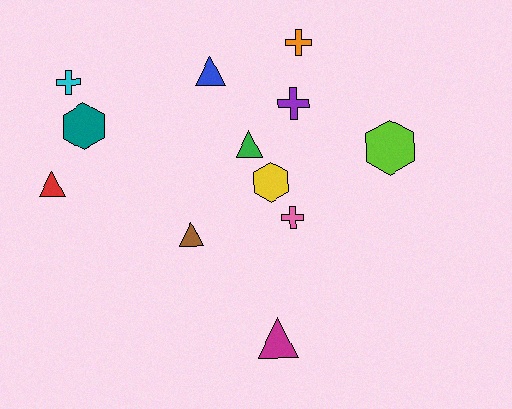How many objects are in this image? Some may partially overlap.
There are 12 objects.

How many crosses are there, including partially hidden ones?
There are 4 crosses.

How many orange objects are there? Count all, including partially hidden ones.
There is 1 orange object.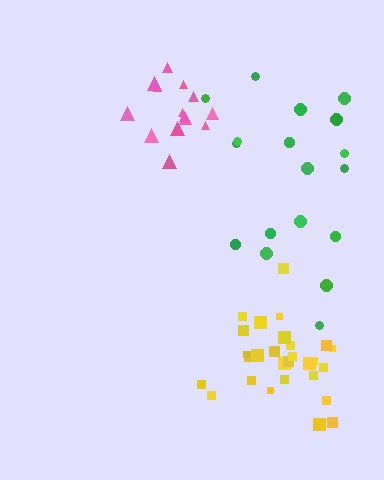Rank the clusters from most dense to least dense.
pink, yellow, green.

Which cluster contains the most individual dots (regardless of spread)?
Yellow (28).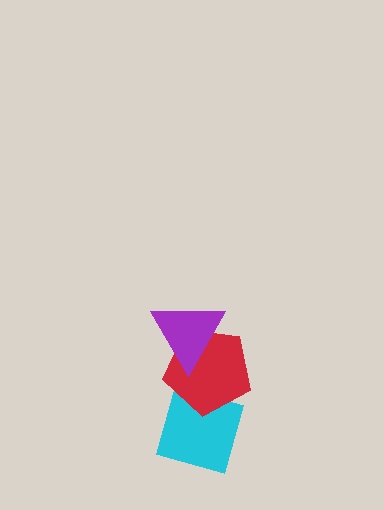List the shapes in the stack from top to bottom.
From top to bottom: the purple triangle, the red pentagon, the cyan diamond.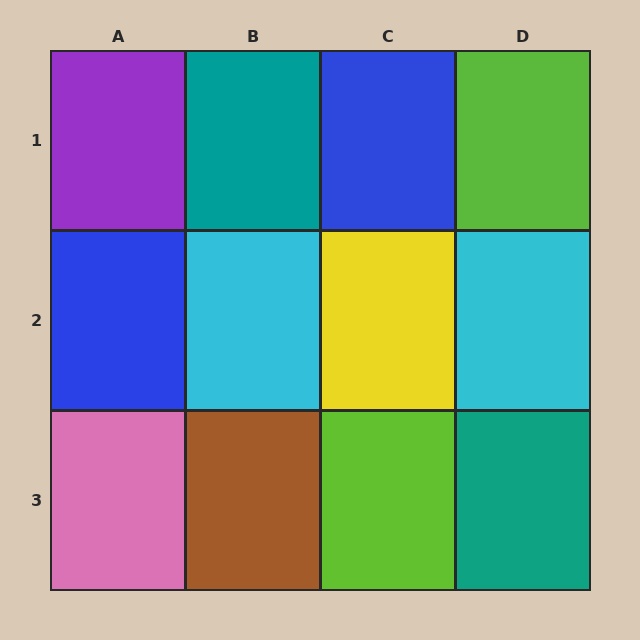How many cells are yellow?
1 cell is yellow.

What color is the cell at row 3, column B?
Brown.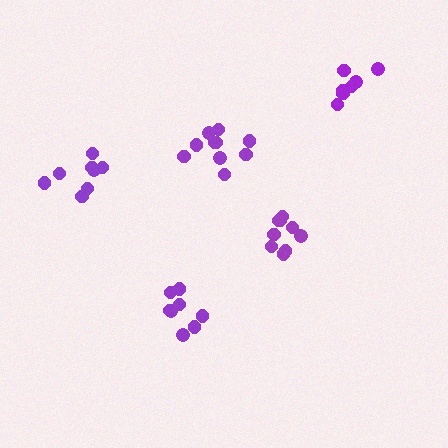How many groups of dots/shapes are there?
There are 5 groups.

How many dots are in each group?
Group 1: 7 dots, Group 2: 8 dots, Group 3: 8 dots, Group 4: 10 dots, Group 5: 9 dots (42 total).